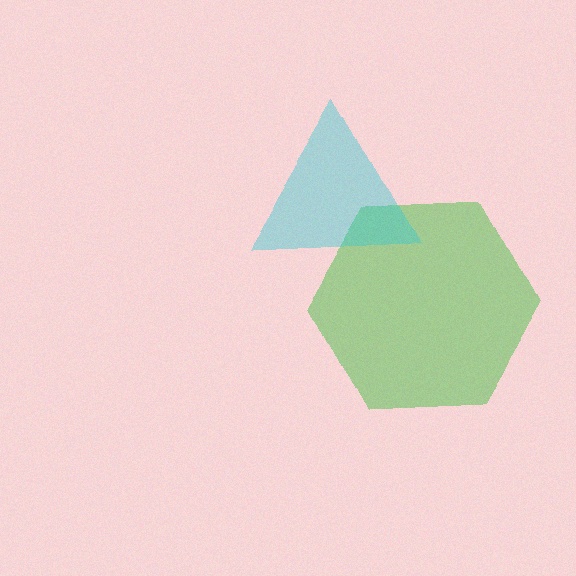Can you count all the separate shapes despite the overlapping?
Yes, there are 2 separate shapes.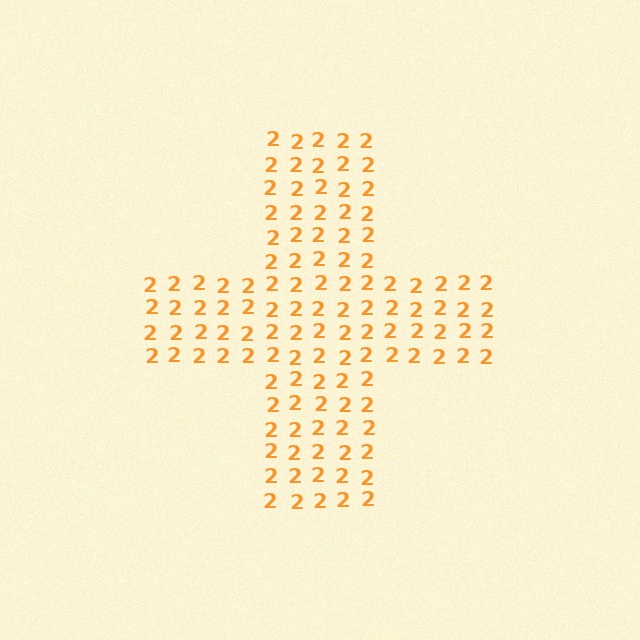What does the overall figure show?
The overall figure shows a cross.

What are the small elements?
The small elements are digit 2's.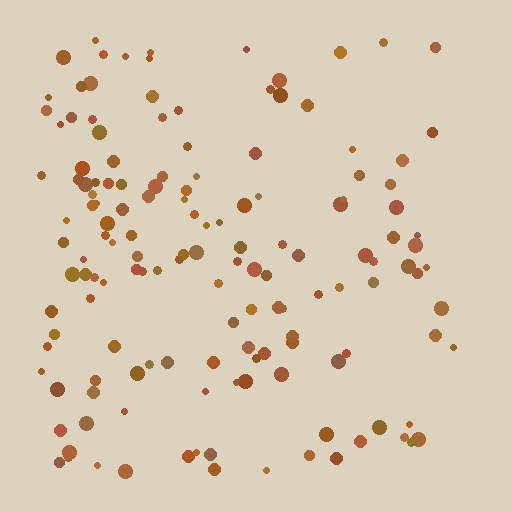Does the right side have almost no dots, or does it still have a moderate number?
Still a moderate number, just noticeably fewer than the left.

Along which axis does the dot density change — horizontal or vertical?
Horizontal.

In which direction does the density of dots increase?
From right to left, with the left side densest.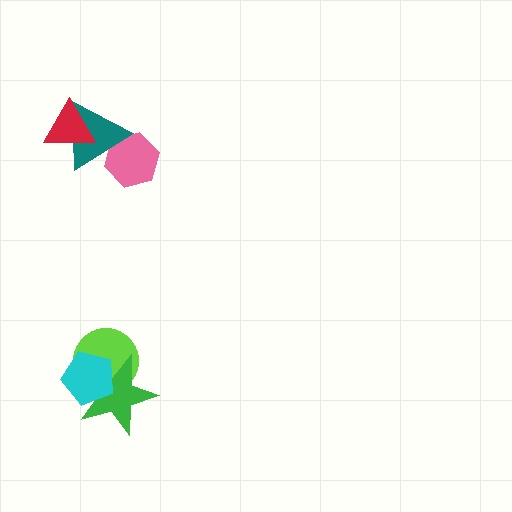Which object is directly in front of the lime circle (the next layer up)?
The green star is directly in front of the lime circle.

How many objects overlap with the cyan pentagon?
2 objects overlap with the cyan pentagon.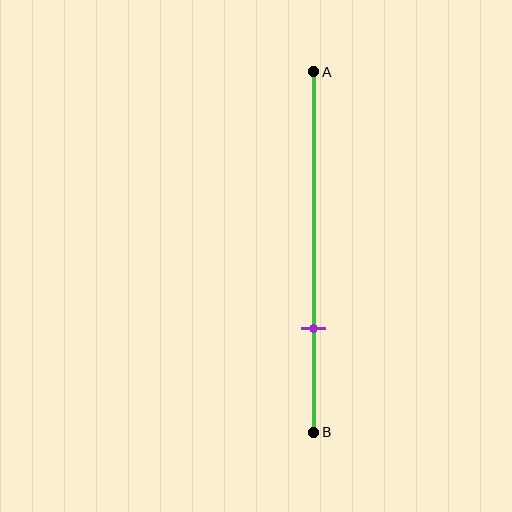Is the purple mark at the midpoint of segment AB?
No, the mark is at about 70% from A, not at the 50% midpoint.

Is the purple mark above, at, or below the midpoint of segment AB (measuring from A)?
The purple mark is below the midpoint of segment AB.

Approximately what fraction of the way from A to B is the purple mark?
The purple mark is approximately 70% of the way from A to B.